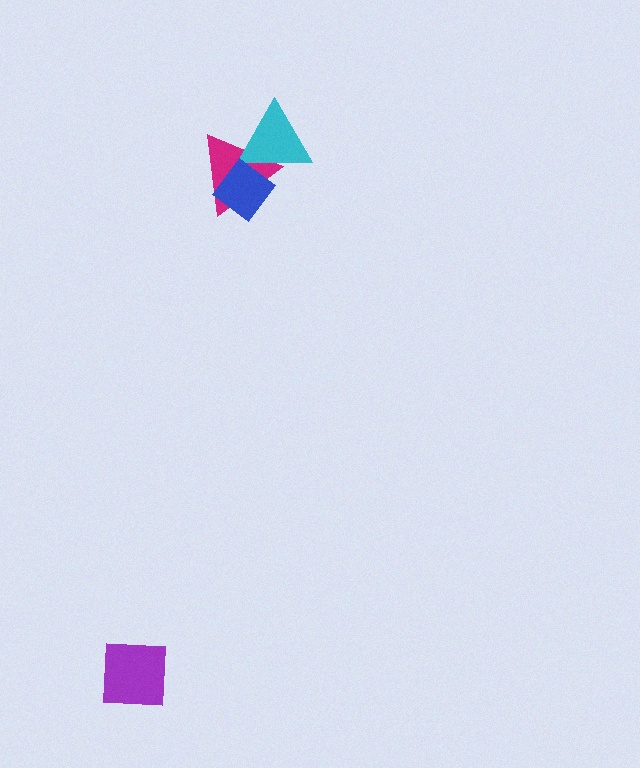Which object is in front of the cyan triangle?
The blue diamond is in front of the cyan triangle.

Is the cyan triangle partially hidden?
Yes, it is partially covered by another shape.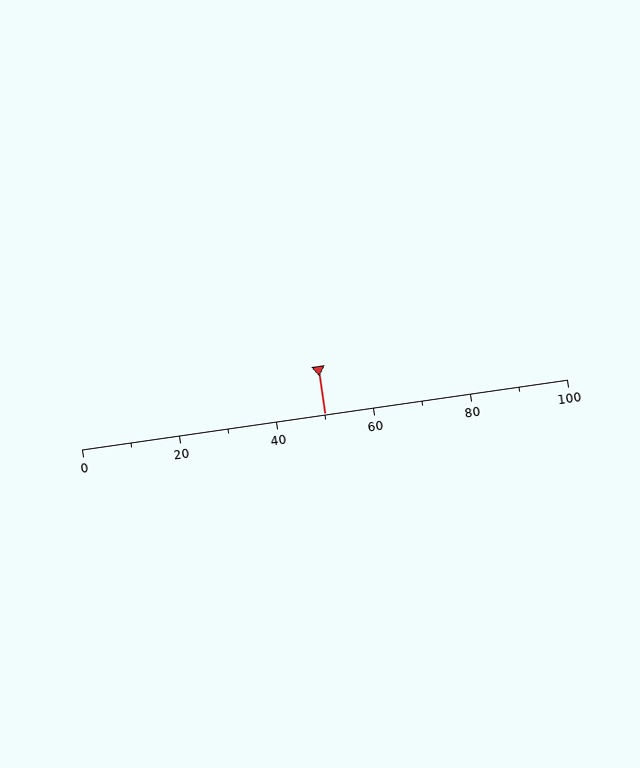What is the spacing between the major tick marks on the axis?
The major ticks are spaced 20 apart.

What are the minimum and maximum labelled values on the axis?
The axis runs from 0 to 100.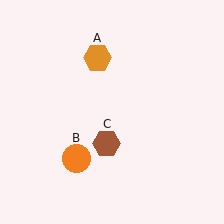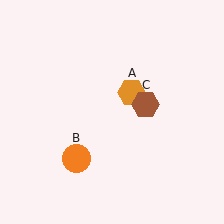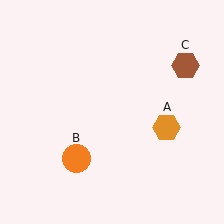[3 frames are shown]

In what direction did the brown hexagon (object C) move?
The brown hexagon (object C) moved up and to the right.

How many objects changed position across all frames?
2 objects changed position: orange hexagon (object A), brown hexagon (object C).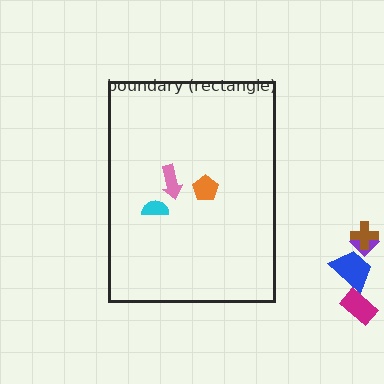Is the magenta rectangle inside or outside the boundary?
Outside.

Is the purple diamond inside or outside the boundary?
Outside.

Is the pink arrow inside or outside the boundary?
Inside.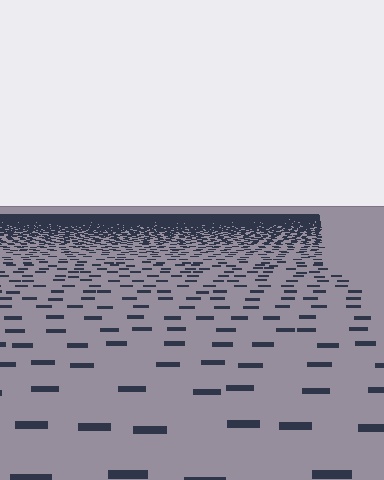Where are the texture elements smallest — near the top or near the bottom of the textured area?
Near the top.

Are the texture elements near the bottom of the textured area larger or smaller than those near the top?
Larger. Near the bottom, elements are closer to the viewer and appear at a bigger on-screen size.